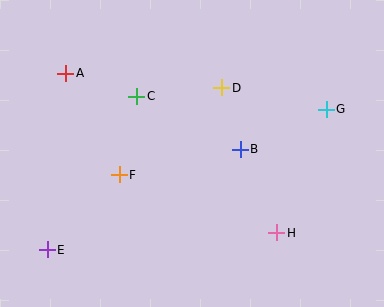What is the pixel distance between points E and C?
The distance between E and C is 178 pixels.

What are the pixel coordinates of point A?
Point A is at (66, 73).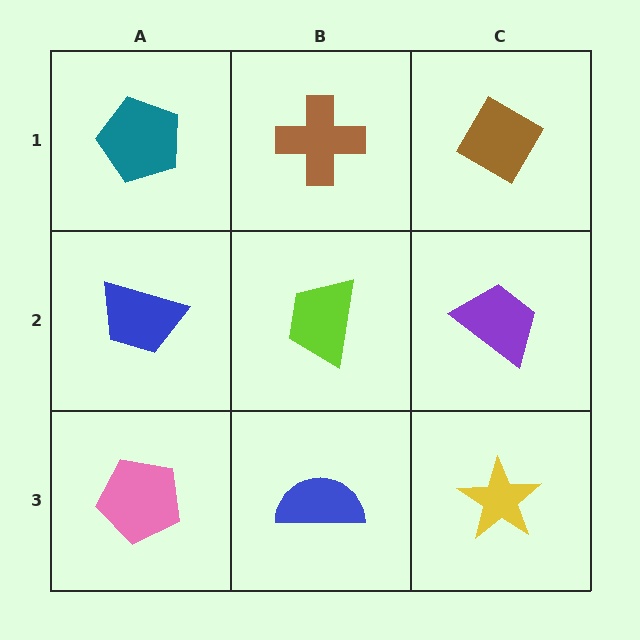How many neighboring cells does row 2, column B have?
4.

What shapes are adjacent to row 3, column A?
A blue trapezoid (row 2, column A), a blue semicircle (row 3, column B).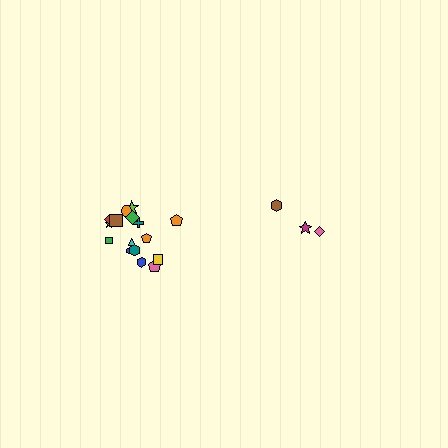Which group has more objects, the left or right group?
The left group.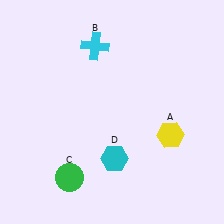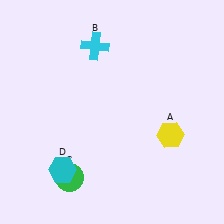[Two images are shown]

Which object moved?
The cyan hexagon (D) moved left.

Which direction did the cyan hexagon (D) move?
The cyan hexagon (D) moved left.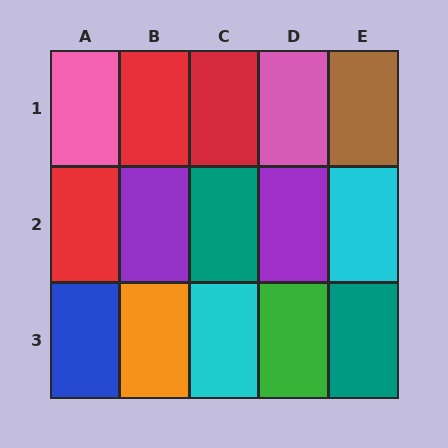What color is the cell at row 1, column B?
Red.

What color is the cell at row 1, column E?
Brown.